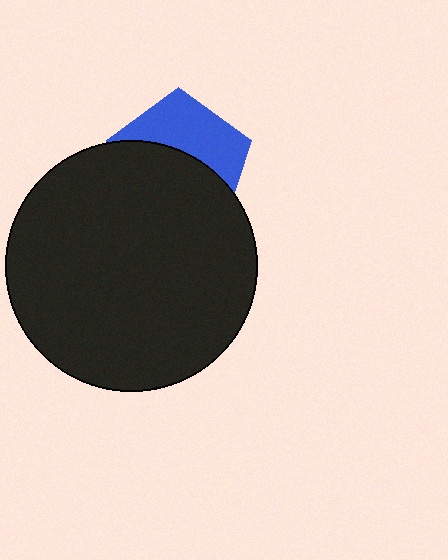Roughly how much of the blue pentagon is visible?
A small part of it is visible (roughly 42%).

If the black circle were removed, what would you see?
You would see the complete blue pentagon.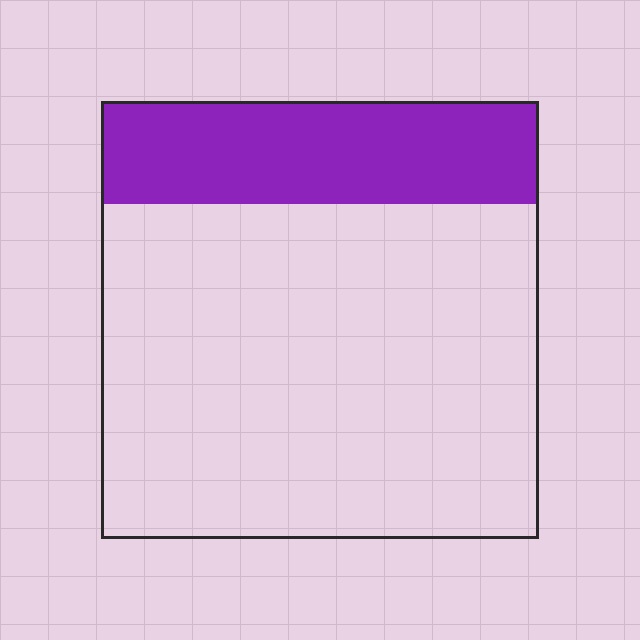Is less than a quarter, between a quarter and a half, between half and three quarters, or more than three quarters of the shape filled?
Less than a quarter.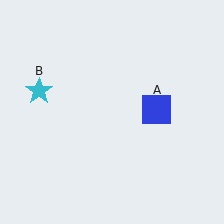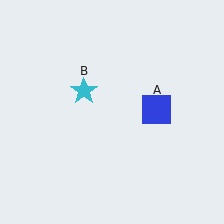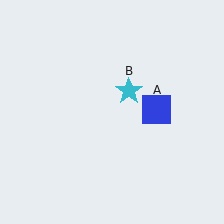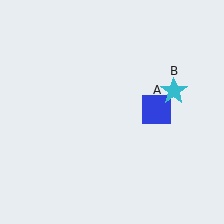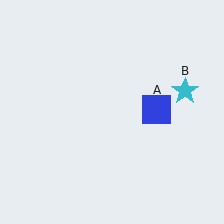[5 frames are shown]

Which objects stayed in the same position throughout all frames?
Blue square (object A) remained stationary.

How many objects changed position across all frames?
1 object changed position: cyan star (object B).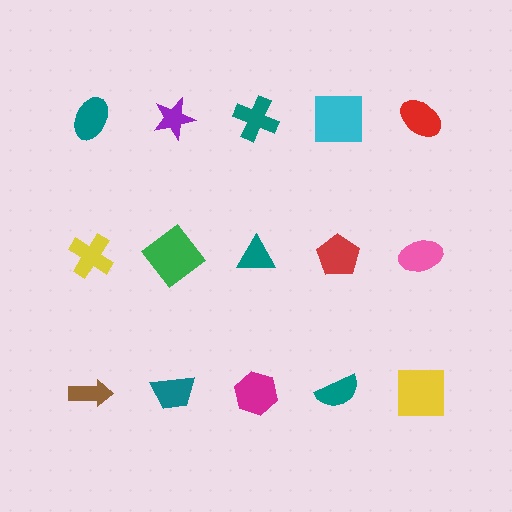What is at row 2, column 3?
A teal triangle.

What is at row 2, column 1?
A yellow cross.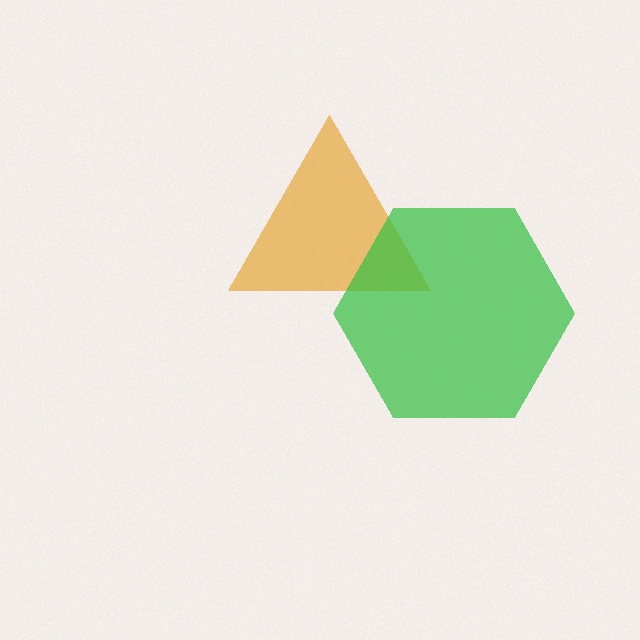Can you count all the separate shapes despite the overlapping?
Yes, there are 2 separate shapes.